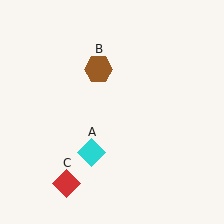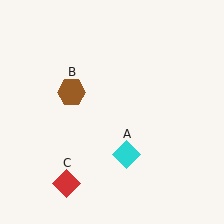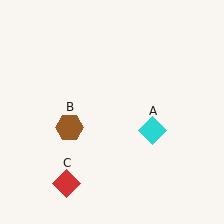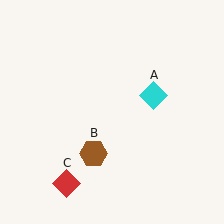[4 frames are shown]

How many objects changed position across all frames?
2 objects changed position: cyan diamond (object A), brown hexagon (object B).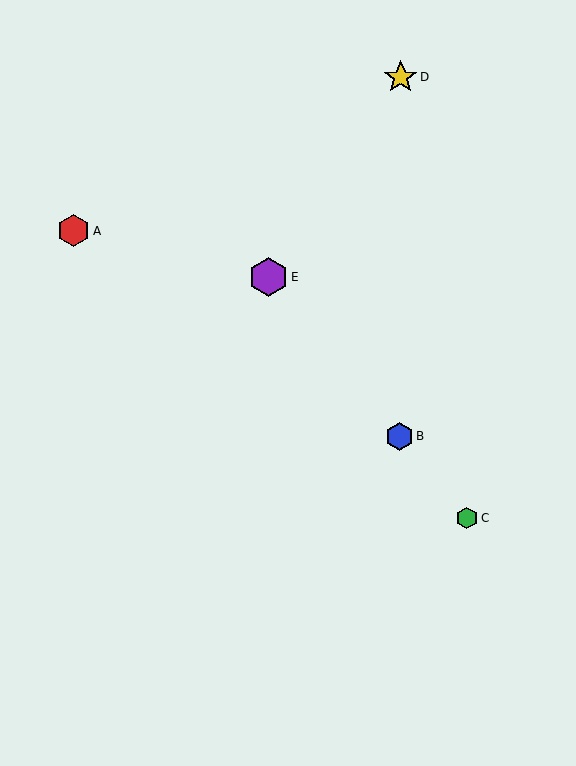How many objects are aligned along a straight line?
3 objects (B, C, E) are aligned along a straight line.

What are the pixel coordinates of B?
Object B is at (399, 436).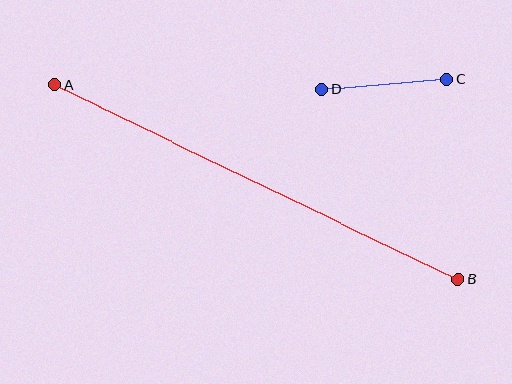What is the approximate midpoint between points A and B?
The midpoint is at approximately (256, 182) pixels.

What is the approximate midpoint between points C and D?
The midpoint is at approximately (384, 84) pixels.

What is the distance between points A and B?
The distance is approximately 449 pixels.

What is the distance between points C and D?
The distance is approximately 125 pixels.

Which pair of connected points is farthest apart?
Points A and B are farthest apart.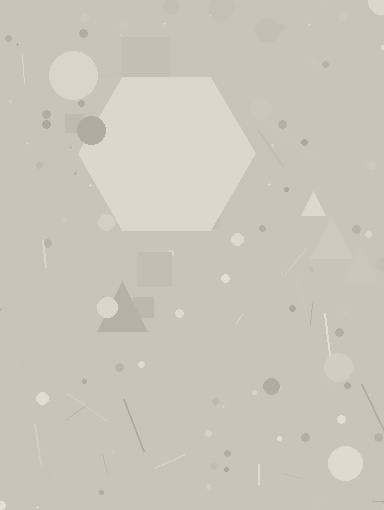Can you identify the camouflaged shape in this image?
The camouflaged shape is a hexagon.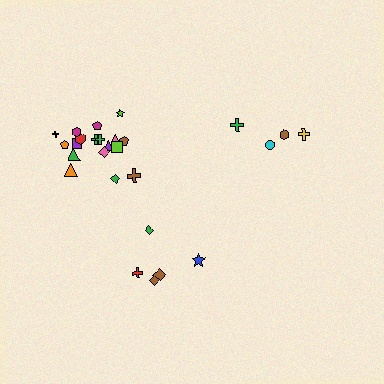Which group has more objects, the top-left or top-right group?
The top-left group.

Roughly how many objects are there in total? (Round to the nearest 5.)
Roughly 25 objects in total.